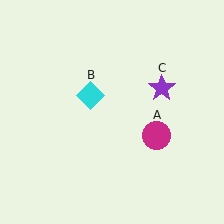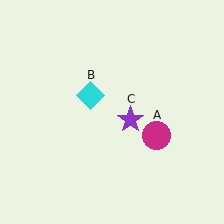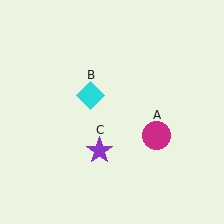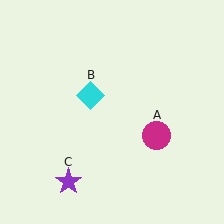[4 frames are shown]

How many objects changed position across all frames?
1 object changed position: purple star (object C).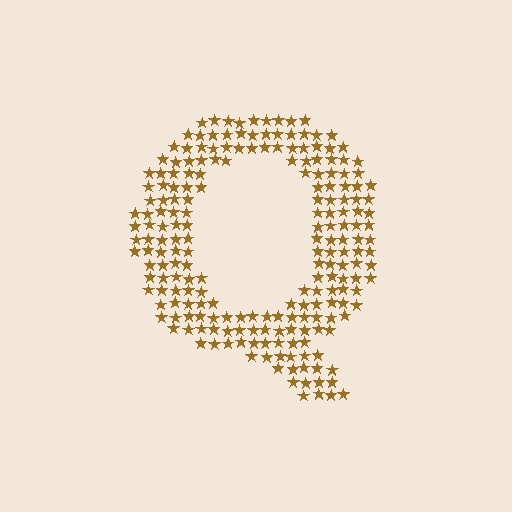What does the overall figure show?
The overall figure shows the letter Q.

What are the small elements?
The small elements are stars.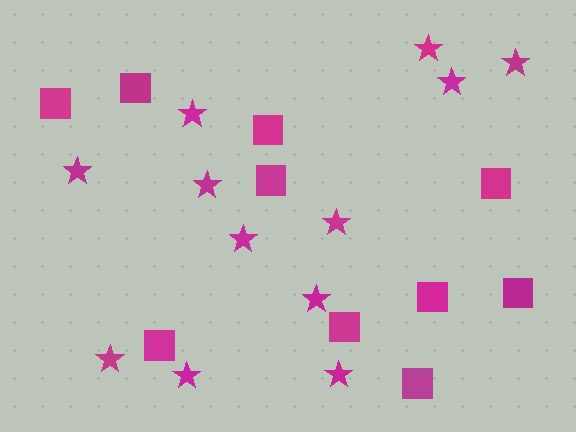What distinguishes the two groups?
There are 2 groups: one group of squares (10) and one group of stars (12).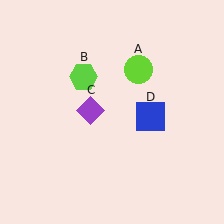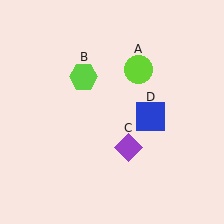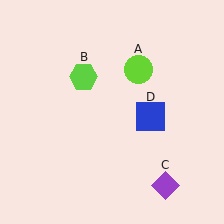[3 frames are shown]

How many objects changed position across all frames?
1 object changed position: purple diamond (object C).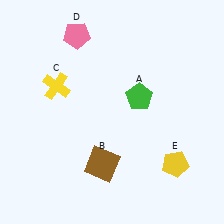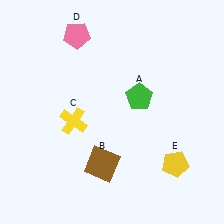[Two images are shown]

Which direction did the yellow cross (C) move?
The yellow cross (C) moved down.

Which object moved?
The yellow cross (C) moved down.